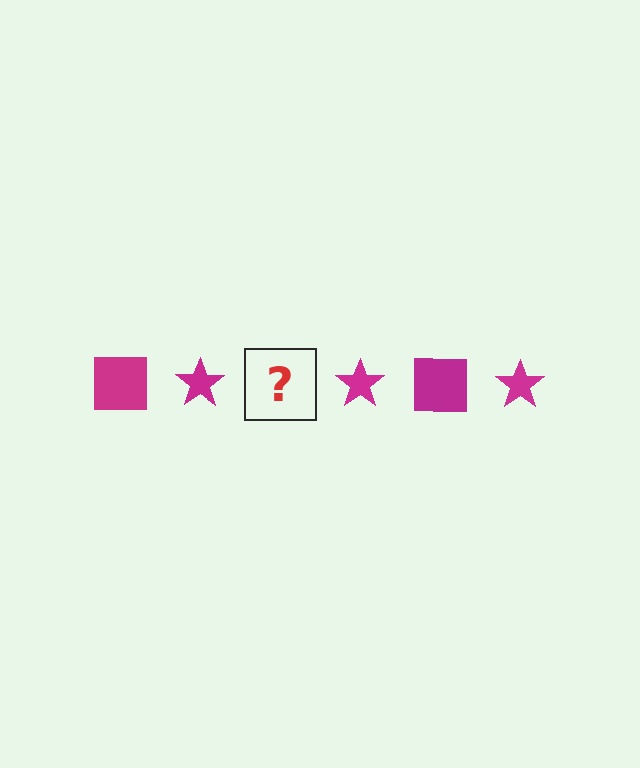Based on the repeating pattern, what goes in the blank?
The blank should be a magenta square.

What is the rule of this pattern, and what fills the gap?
The rule is that the pattern cycles through square, star shapes in magenta. The gap should be filled with a magenta square.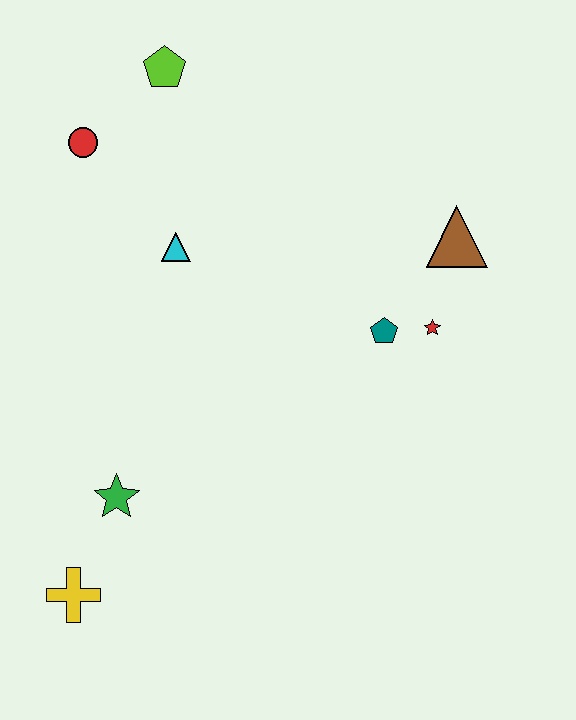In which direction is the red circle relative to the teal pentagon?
The red circle is to the left of the teal pentagon.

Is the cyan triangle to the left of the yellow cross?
No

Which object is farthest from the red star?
The yellow cross is farthest from the red star.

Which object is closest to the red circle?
The lime pentagon is closest to the red circle.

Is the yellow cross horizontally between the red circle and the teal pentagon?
No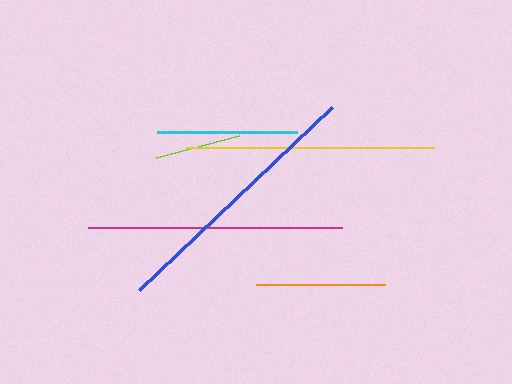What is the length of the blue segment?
The blue segment is approximately 266 pixels long.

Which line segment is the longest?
The blue line is the longest at approximately 266 pixels.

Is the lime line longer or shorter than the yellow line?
The yellow line is longer than the lime line.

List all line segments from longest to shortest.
From longest to shortest: blue, magenta, yellow, cyan, orange, lime.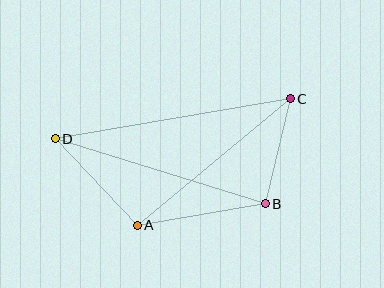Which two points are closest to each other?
Points B and C are closest to each other.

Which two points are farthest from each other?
Points C and D are farthest from each other.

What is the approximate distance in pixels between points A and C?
The distance between A and C is approximately 199 pixels.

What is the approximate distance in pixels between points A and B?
The distance between A and B is approximately 130 pixels.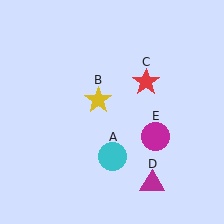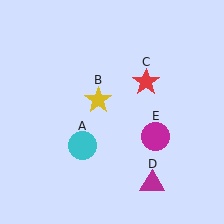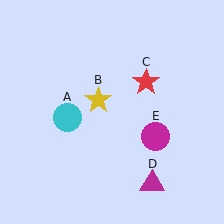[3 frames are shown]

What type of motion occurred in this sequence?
The cyan circle (object A) rotated clockwise around the center of the scene.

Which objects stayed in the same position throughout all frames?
Yellow star (object B) and red star (object C) and magenta triangle (object D) and magenta circle (object E) remained stationary.